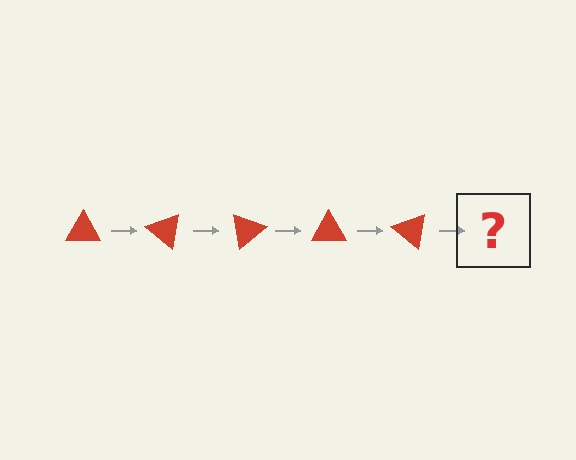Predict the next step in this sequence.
The next step is a red triangle rotated 200 degrees.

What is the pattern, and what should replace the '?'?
The pattern is that the triangle rotates 40 degrees each step. The '?' should be a red triangle rotated 200 degrees.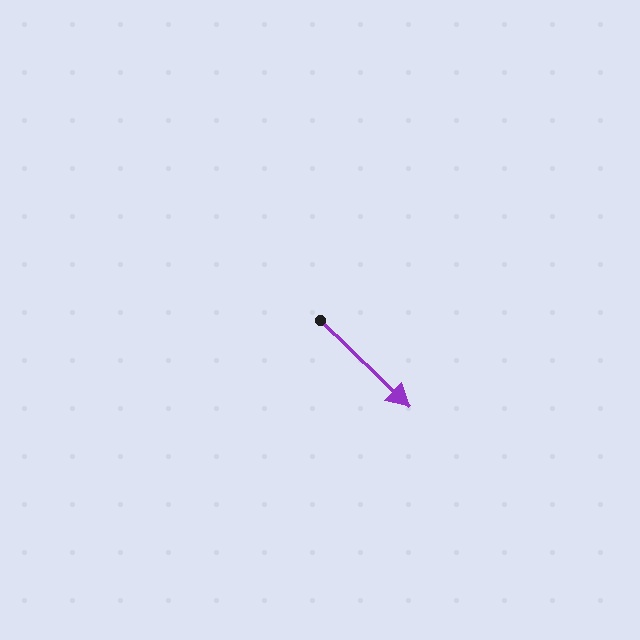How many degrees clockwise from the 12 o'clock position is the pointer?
Approximately 134 degrees.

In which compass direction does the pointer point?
Southeast.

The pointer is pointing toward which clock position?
Roughly 4 o'clock.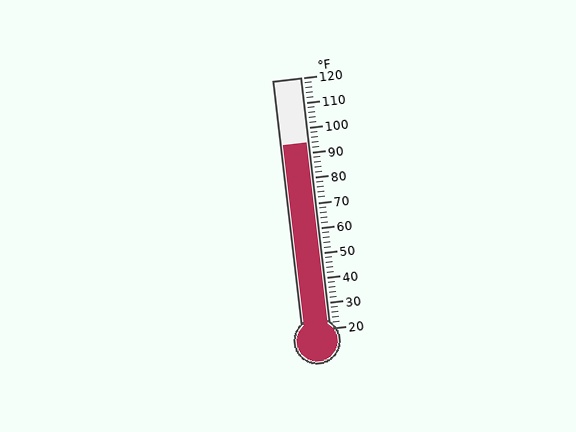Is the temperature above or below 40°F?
The temperature is above 40°F.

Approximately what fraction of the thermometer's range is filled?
The thermometer is filled to approximately 75% of its range.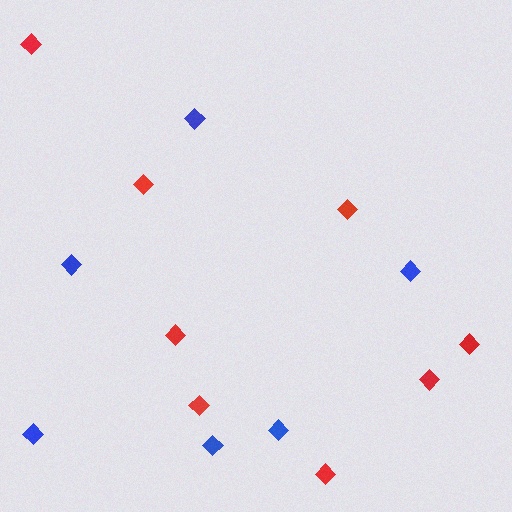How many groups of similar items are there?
There are 2 groups: one group of red diamonds (8) and one group of blue diamonds (6).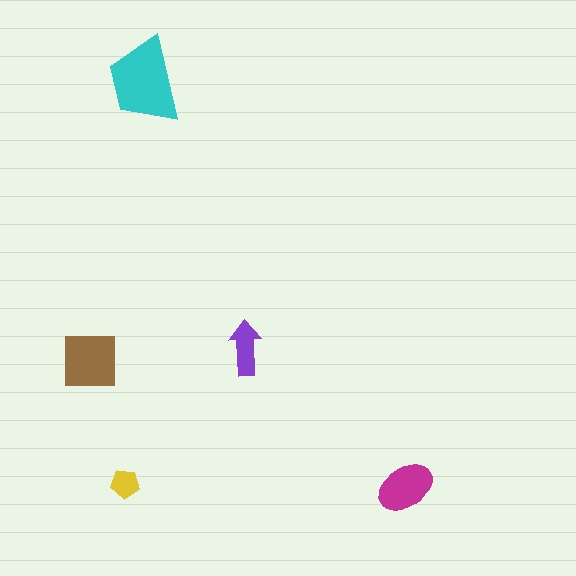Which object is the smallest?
The yellow pentagon.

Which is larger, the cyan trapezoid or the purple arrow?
The cyan trapezoid.